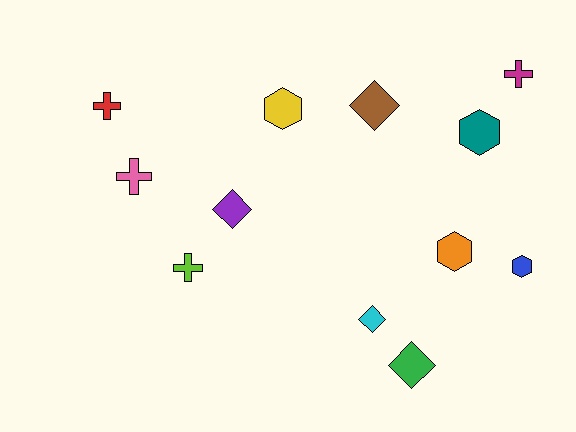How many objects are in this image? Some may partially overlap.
There are 12 objects.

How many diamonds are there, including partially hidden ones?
There are 4 diamonds.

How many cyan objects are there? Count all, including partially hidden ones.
There is 1 cyan object.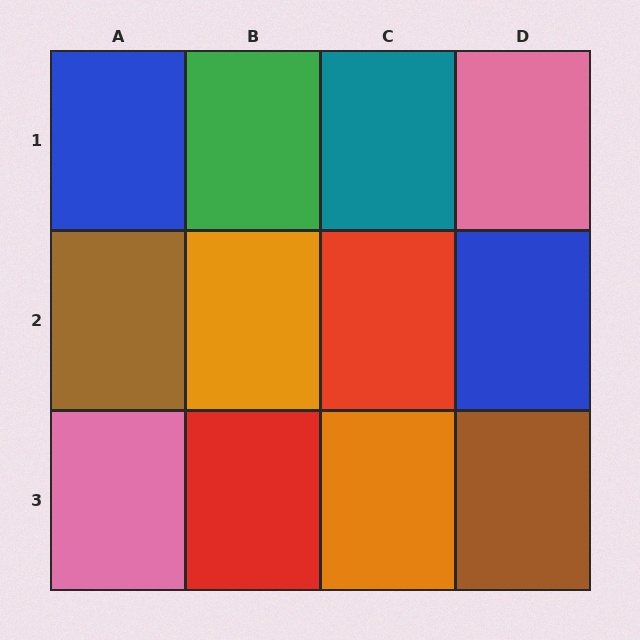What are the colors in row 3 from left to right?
Pink, red, orange, brown.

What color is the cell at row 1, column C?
Teal.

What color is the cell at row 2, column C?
Red.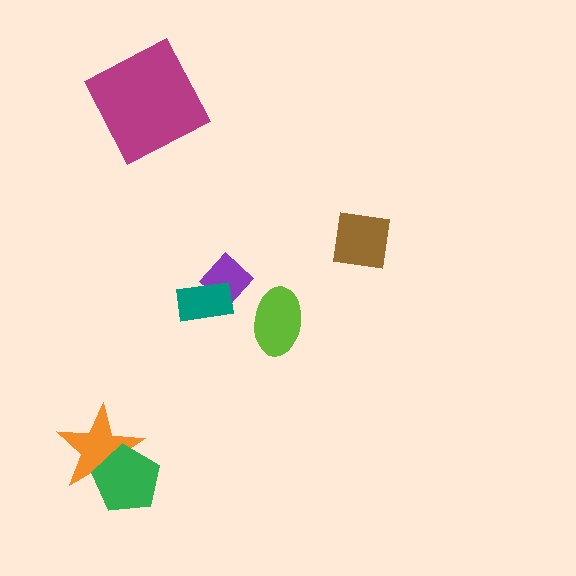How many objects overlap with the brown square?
0 objects overlap with the brown square.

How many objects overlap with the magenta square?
0 objects overlap with the magenta square.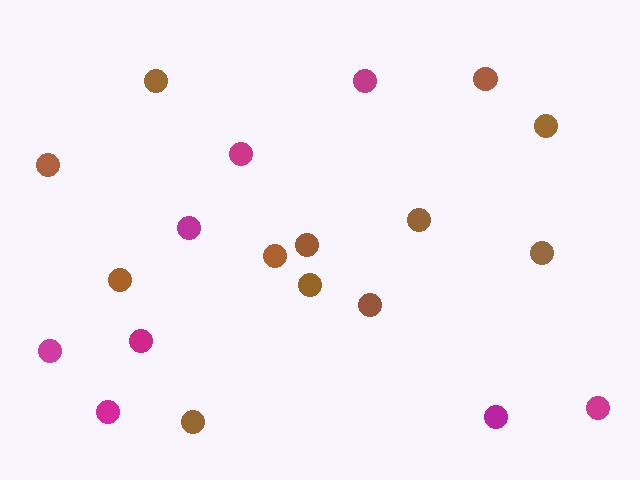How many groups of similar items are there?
There are 2 groups: one group of magenta circles (8) and one group of brown circles (12).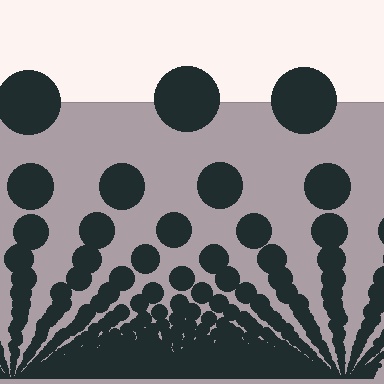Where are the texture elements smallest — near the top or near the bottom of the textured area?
Near the bottom.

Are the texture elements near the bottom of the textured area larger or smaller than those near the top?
Smaller. The gradient is inverted — elements near the bottom are smaller and denser.